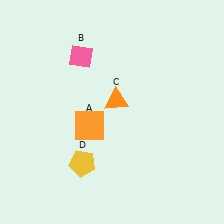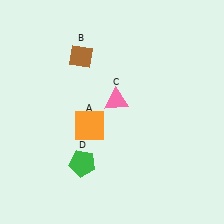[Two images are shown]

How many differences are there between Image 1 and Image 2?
There are 3 differences between the two images.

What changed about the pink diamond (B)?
In Image 1, B is pink. In Image 2, it changed to brown.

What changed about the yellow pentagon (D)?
In Image 1, D is yellow. In Image 2, it changed to green.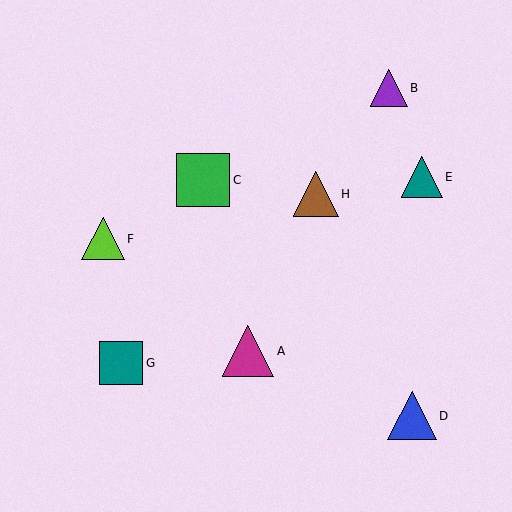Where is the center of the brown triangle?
The center of the brown triangle is at (316, 194).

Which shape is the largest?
The green square (labeled C) is the largest.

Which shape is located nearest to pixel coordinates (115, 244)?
The lime triangle (labeled F) at (103, 239) is nearest to that location.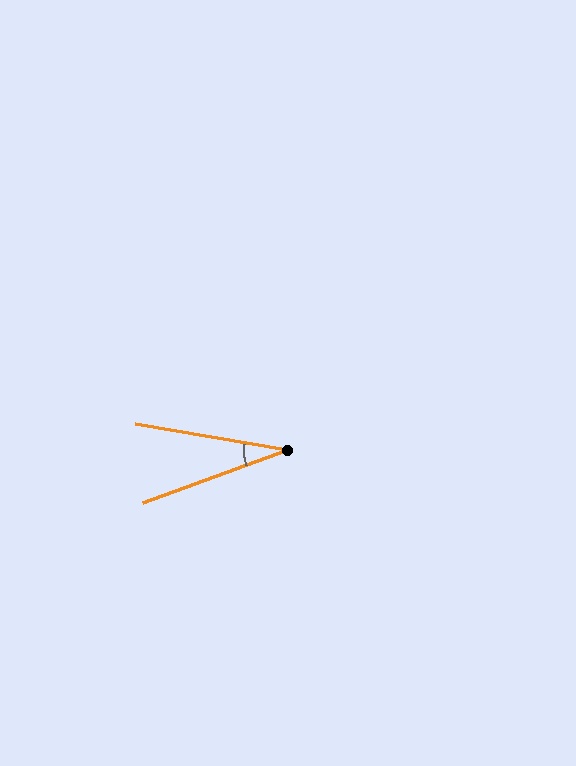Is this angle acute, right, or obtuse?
It is acute.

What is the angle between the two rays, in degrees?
Approximately 30 degrees.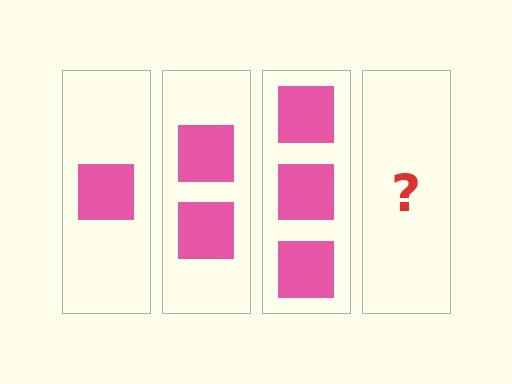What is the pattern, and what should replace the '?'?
The pattern is that each step adds one more square. The '?' should be 4 squares.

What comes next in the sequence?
The next element should be 4 squares.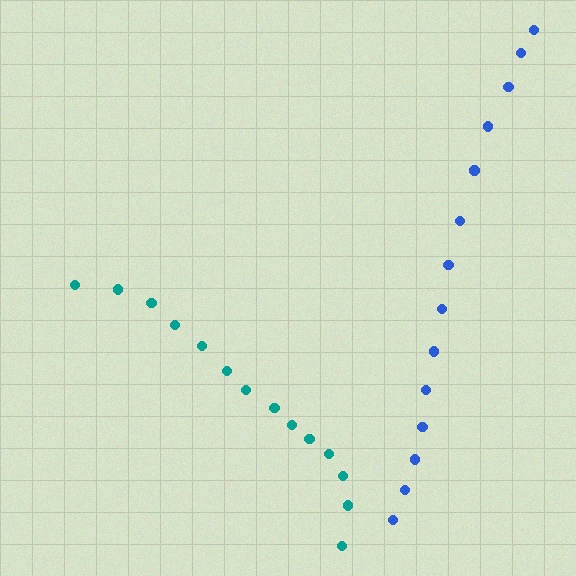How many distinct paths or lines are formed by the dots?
There are 2 distinct paths.